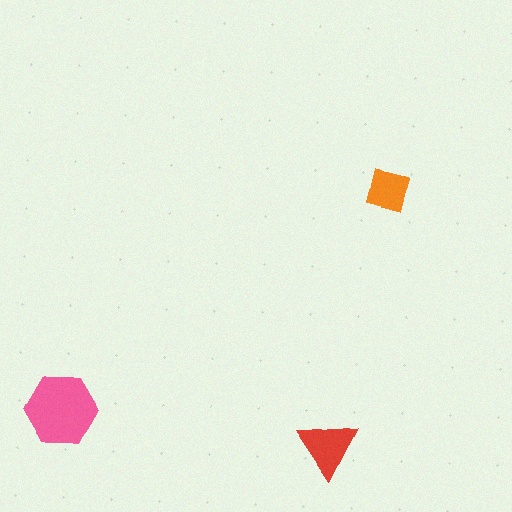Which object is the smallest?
The orange square.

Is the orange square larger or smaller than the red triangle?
Smaller.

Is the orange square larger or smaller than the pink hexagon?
Smaller.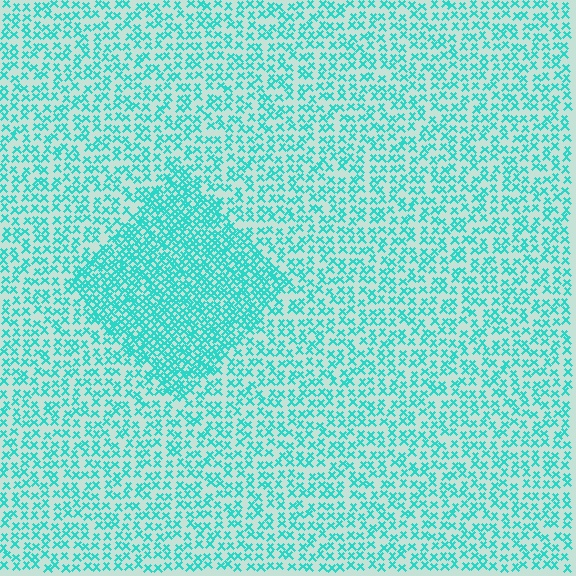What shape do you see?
I see a diamond.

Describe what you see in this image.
The image contains small cyan elements arranged at two different densities. A diamond-shaped region is visible where the elements are more densely packed than the surrounding area.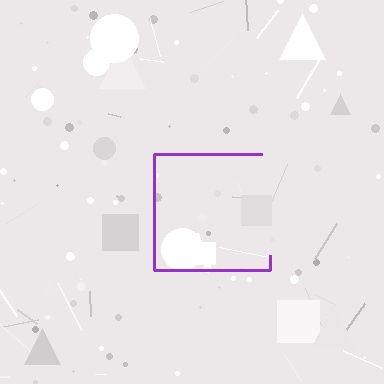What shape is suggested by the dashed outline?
The dashed outline suggests a square.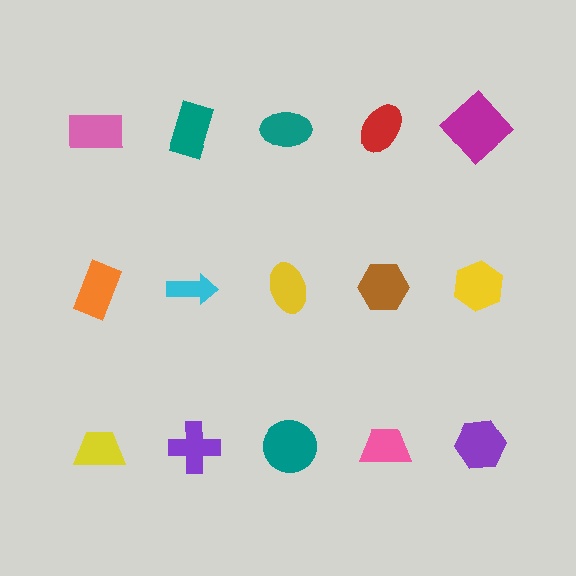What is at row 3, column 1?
A yellow trapezoid.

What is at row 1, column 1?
A pink rectangle.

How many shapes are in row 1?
5 shapes.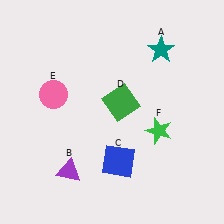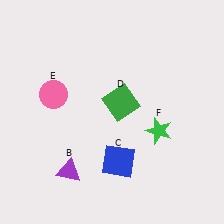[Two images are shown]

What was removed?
The teal star (A) was removed in Image 2.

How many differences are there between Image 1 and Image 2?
There is 1 difference between the two images.